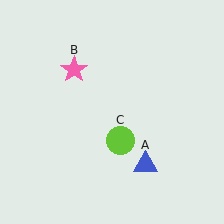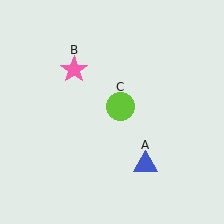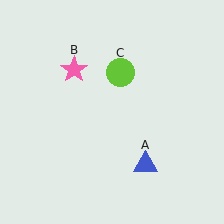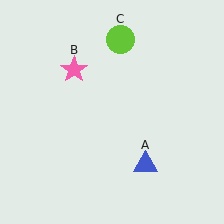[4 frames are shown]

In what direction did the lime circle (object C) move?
The lime circle (object C) moved up.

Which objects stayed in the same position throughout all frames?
Blue triangle (object A) and pink star (object B) remained stationary.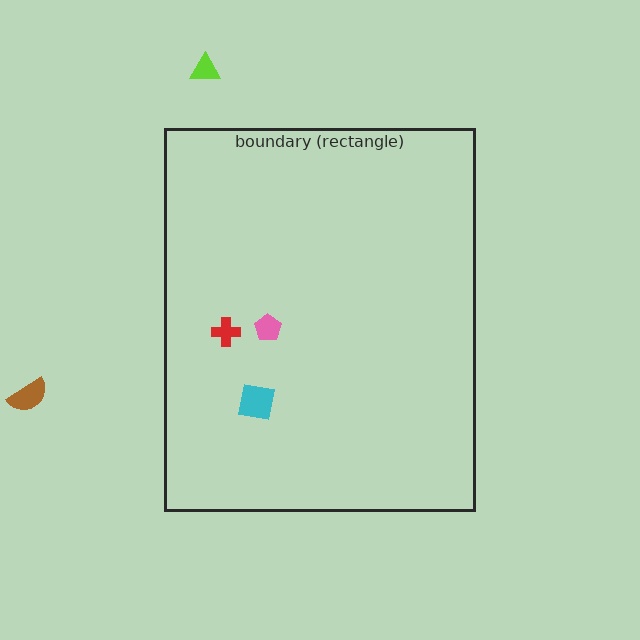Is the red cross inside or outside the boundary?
Inside.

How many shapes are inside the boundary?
3 inside, 2 outside.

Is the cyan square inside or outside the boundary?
Inside.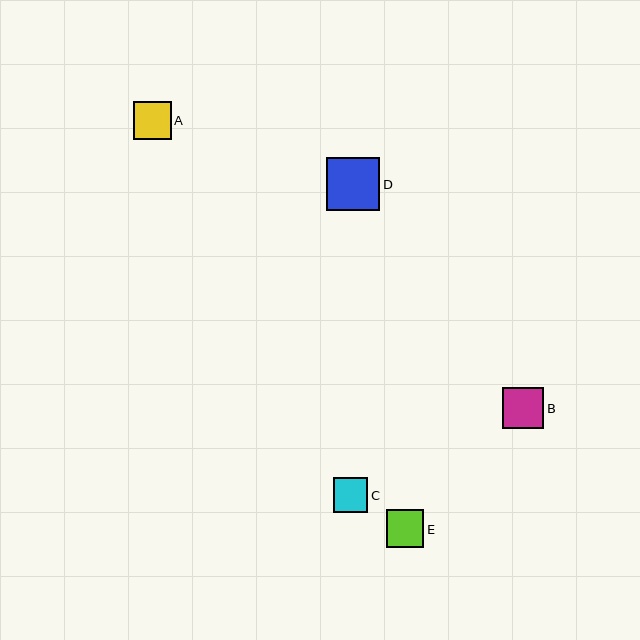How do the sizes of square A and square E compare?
Square A and square E are approximately the same size.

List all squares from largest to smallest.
From largest to smallest: D, B, A, E, C.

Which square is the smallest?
Square C is the smallest with a size of approximately 35 pixels.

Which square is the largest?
Square D is the largest with a size of approximately 53 pixels.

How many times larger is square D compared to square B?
Square D is approximately 1.3 times the size of square B.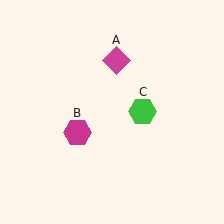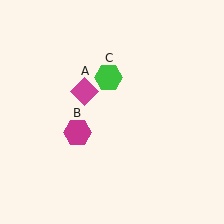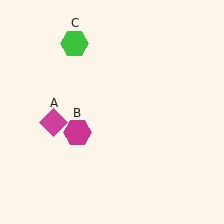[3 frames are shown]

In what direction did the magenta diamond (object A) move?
The magenta diamond (object A) moved down and to the left.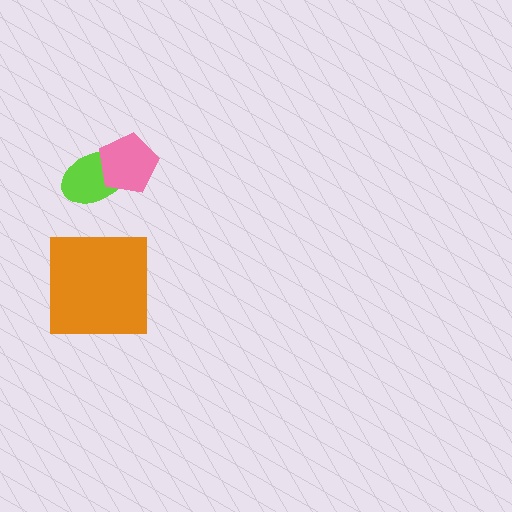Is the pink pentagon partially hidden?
No, no other shape covers it.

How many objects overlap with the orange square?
0 objects overlap with the orange square.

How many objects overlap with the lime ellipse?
1 object overlaps with the lime ellipse.